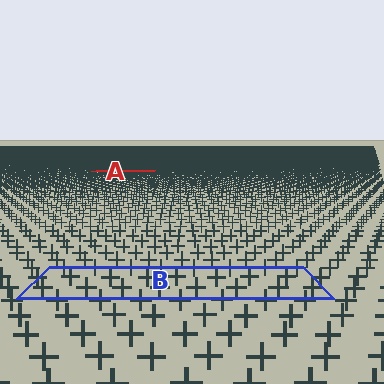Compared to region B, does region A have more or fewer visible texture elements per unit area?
Region A has more texture elements per unit area — they are packed more densely because it is farther away.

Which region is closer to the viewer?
Region B is closer. The texture elements there are larger and more spread out.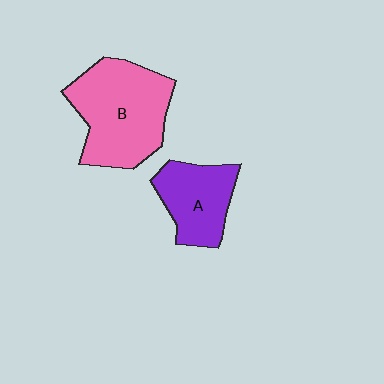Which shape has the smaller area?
Shape A (purple).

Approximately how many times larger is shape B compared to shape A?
Approximately 1.6 times.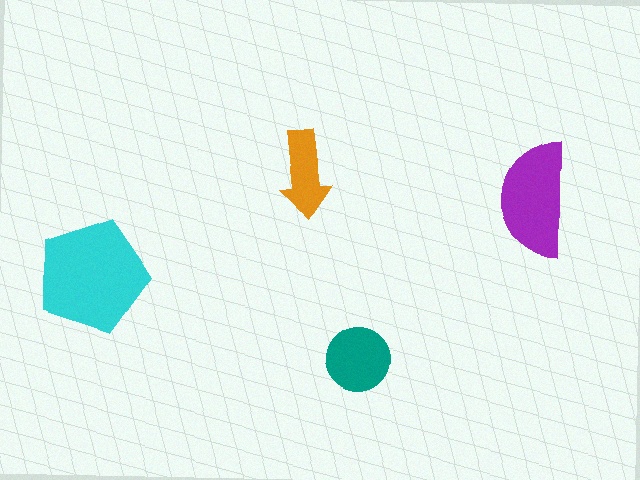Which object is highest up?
The orange arrow is topmost.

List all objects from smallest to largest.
The orange arrow, the teal circle, the purple semicircle, the cyan pentagon.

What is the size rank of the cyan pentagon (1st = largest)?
1st.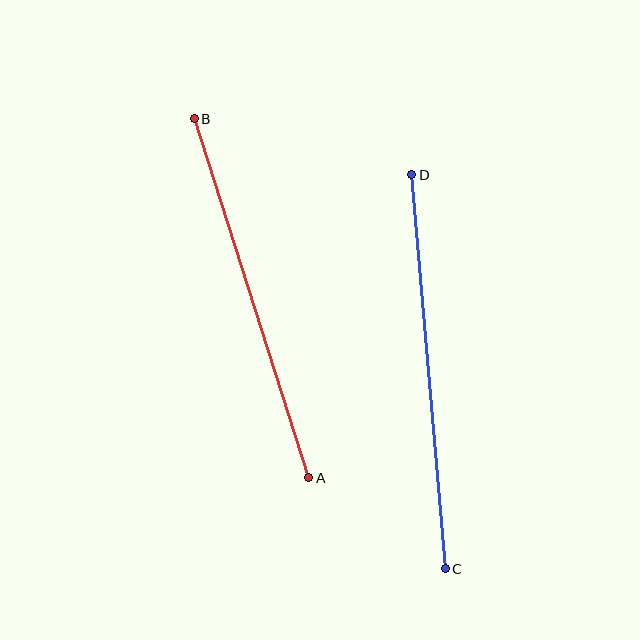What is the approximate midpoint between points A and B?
The midpoint is at approximately (251, 298) pixels.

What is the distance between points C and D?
The distance is approximately 395 pixels.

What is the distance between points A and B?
The distance is approximately 377 pixels.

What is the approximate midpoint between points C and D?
The midpoint is at approximately (428, 372) pixels.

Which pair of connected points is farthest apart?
Points C and D are farthest apart.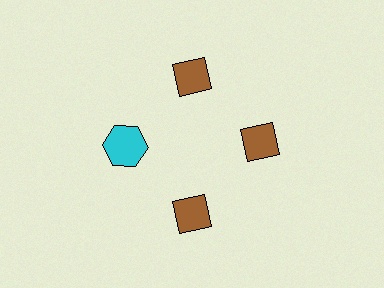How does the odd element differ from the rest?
It differs in both color (cyan instead of brown) and shape (hexagon instead of diamond).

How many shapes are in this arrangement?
There are 4 shapes arranged in a ring pattern.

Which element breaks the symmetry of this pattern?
The cyan hexagon at roughly the 9 o'clock position breaks the symmetry. All other shapes are brown diamonds.